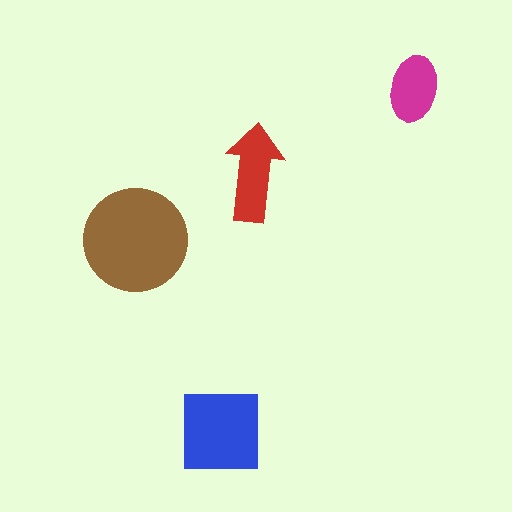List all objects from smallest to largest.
The magenta ellipse, the red arrow, the blue square, the brown circle.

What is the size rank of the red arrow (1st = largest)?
3rd.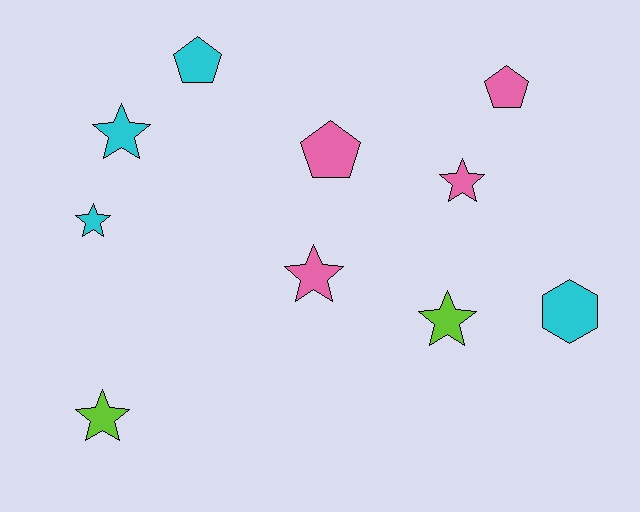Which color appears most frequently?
Pink, with 4 objects.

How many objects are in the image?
There are 10 objects.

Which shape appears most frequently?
Star, with 6 objects.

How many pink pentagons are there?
There are 2 pink pentagons.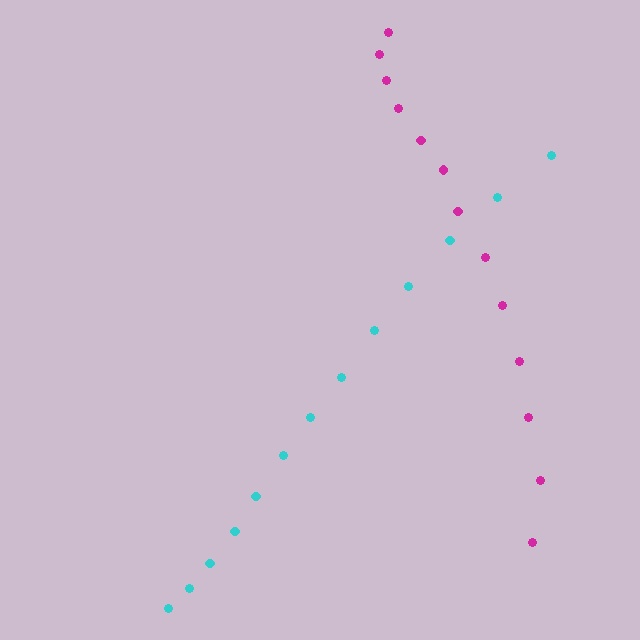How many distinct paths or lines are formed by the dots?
There are 2 distinct paths.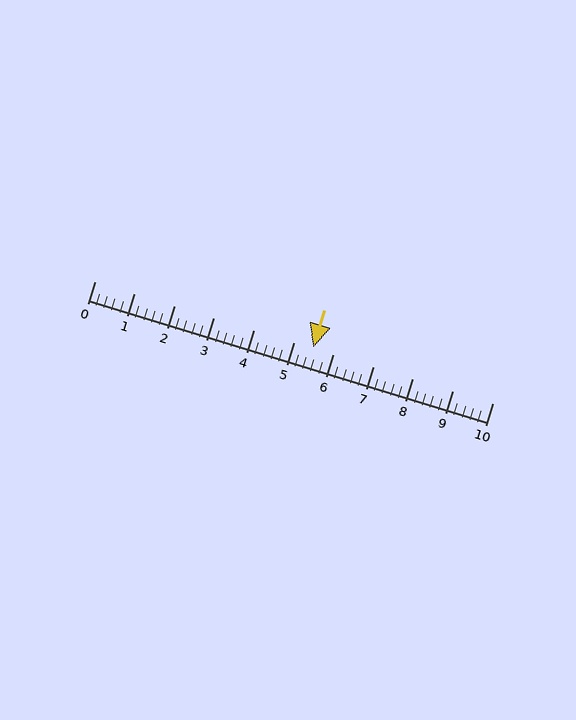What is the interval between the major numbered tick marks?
The major tick marks are spaced 1 units apart.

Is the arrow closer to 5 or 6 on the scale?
The arrow is closer to 6.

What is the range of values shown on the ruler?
The ruler shows values from 0 to 10.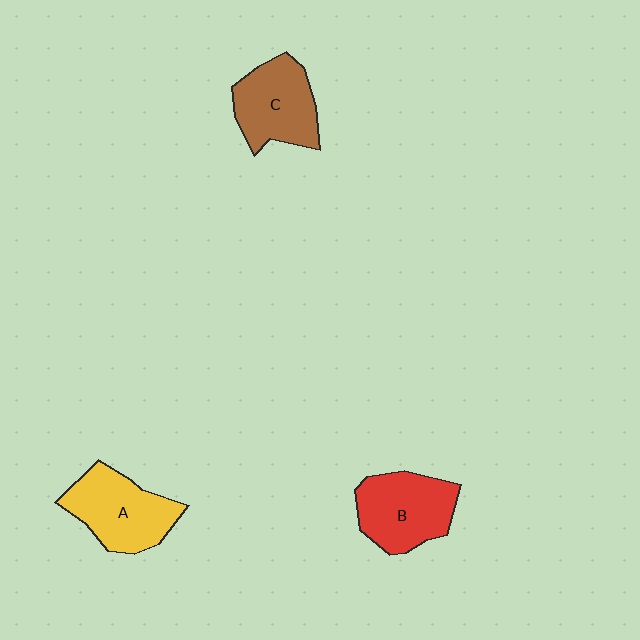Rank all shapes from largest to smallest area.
From largest to smallest: A (yellow), B (red), C (brown).